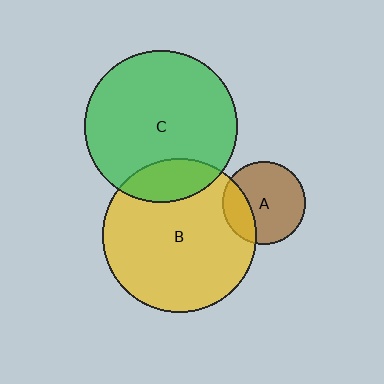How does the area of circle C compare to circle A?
Approximately 3.4 times.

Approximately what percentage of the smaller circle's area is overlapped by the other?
Approximately 15%.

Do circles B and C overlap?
Yes.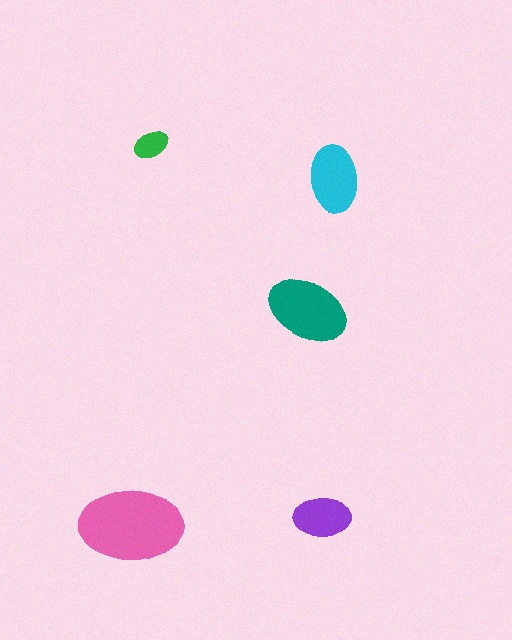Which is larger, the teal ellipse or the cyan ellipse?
The teal one.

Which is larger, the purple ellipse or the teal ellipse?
The teal one.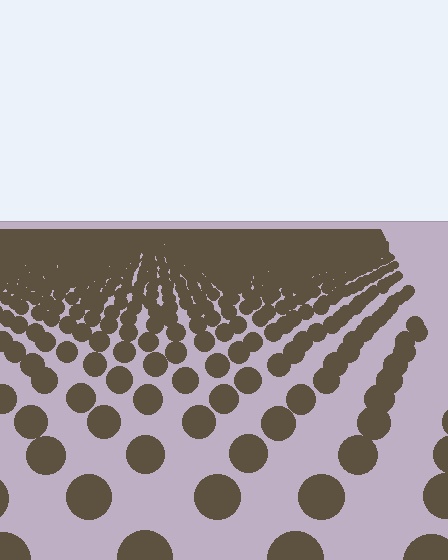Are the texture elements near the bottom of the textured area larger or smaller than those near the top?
Larger. Near the bottom, elements are closer to the viewer and appear at a bigger on-screen size.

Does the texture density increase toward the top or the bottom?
Density increases toward the top.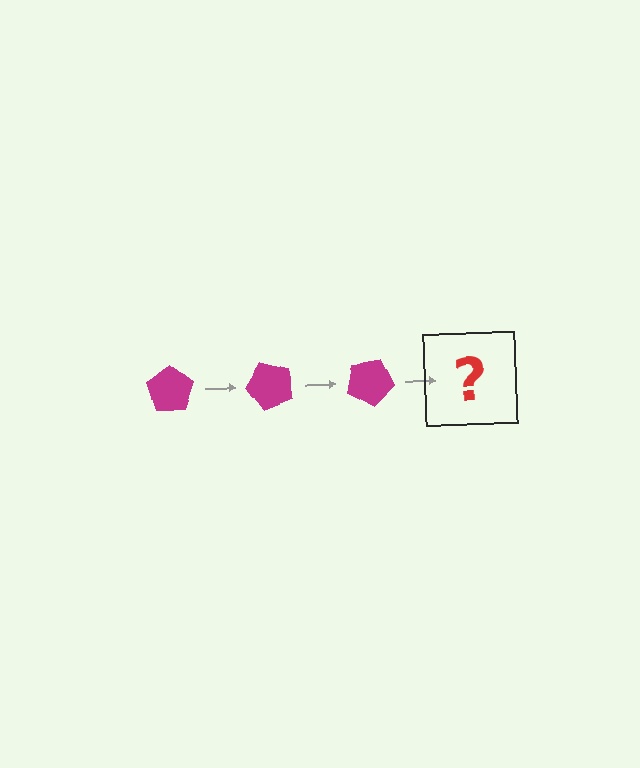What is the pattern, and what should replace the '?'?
The pattern is that the pentagon rotates 50 degrees each step. The '?' should be a magenta pentagon rotated 150 degrees.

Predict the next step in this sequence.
The next step is a magenta pentagon rotated 150 degrees.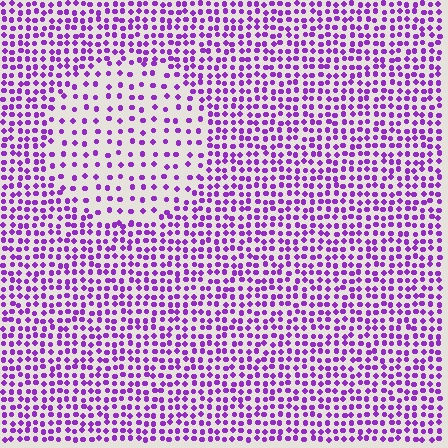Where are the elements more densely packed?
The elements are more densely packed outside the circle boundary.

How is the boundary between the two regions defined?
The boundary is defined by a change in element density (approximately 2.1x ratio). All elements are the same color, size, and shape.